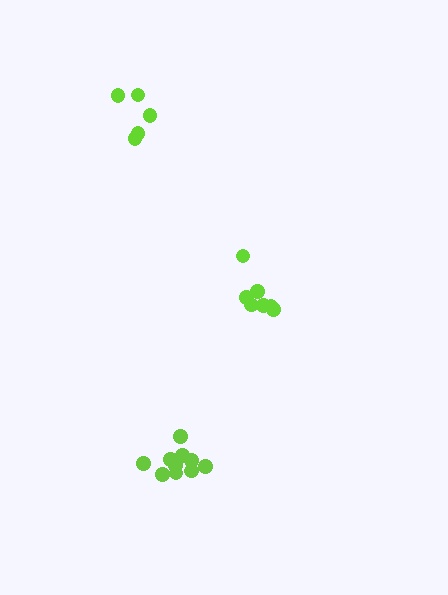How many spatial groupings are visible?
There are 3 spatial groupings.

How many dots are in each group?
Group 1: 5 dots, Group 2: 7 dots, Group 3: 10 dots (22 total).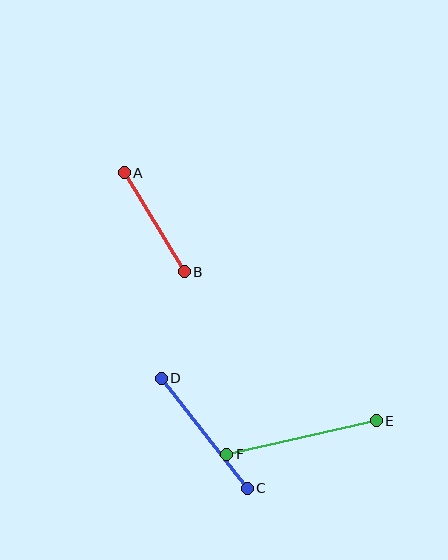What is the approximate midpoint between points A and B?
The midpoint is at approximately (154, 222) pixels.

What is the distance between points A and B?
The distance is approximately 116 pixels.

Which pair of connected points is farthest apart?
Points E and F are farthest apart.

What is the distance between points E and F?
The distance is approximately 153 pixels.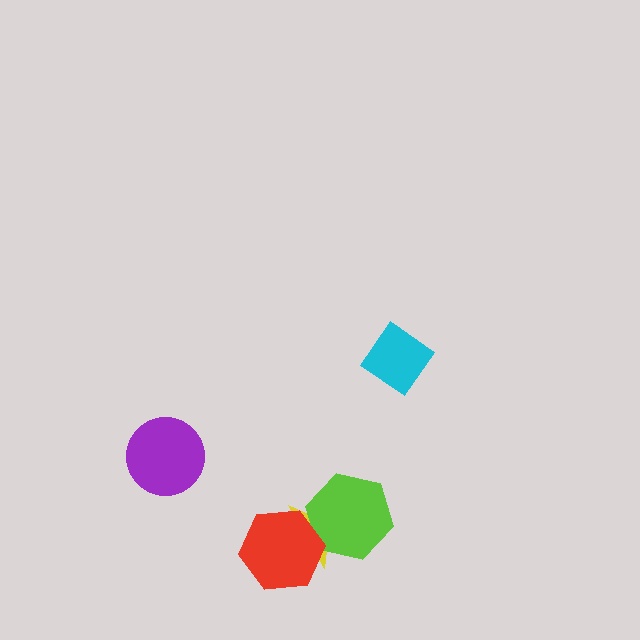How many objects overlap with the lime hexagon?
2 objects overlap with the lime hexagon.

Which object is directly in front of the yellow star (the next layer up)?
The lime hexagon is directly in front of the yellow star.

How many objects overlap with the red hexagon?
2 objects overlap with the red hexagon.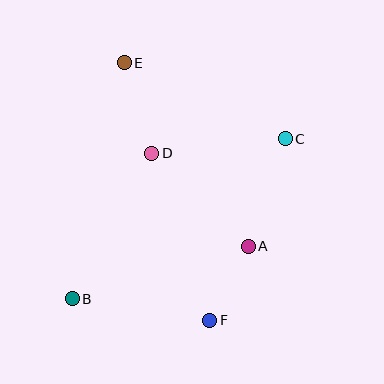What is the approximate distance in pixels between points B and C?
The distance between B and C is approximately 266 pixels.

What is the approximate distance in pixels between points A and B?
The distance between A and B is approximately 184 pixels.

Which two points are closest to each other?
Points A and F are closest to each other.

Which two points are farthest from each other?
Points E and F are farthest from each other.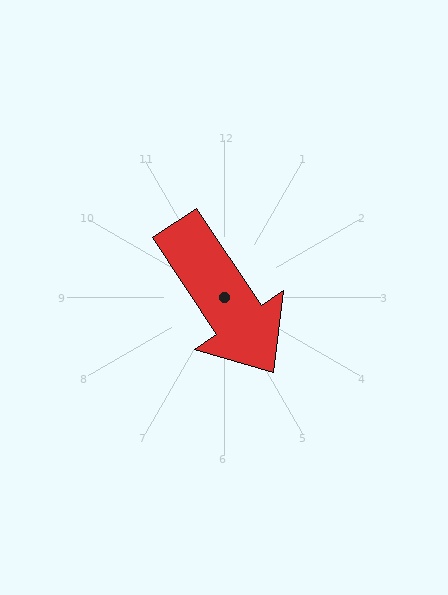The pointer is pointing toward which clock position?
Roughly 5 o'clock.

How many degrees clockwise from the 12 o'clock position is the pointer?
Approximately 146 degrees.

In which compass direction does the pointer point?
Southeast.